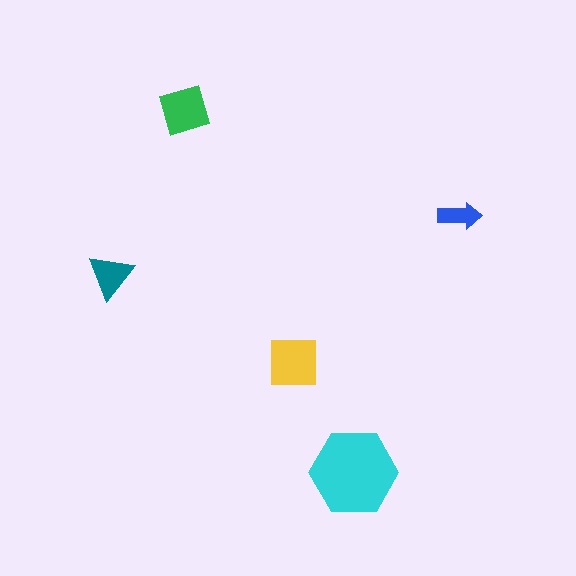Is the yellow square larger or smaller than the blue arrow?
Larger.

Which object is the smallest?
The blue arrow.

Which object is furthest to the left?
The teal triangle is leftmost.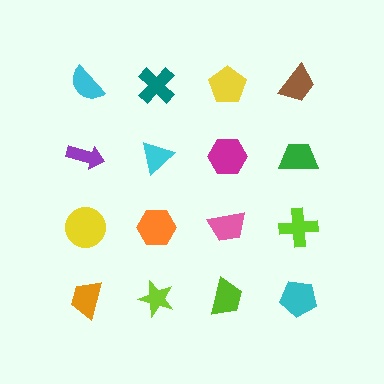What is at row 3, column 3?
A pink trapezoid.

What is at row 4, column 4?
A cyan pentagon.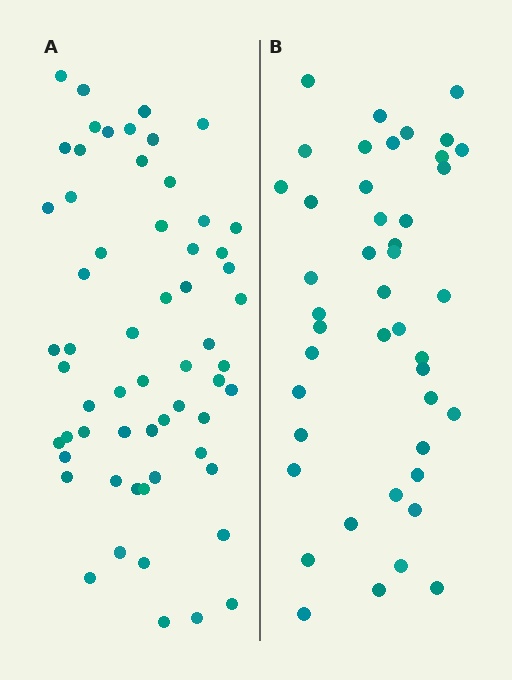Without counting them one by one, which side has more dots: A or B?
Region A (the left region) has more dots.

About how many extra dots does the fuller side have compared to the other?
Region A has approximately 15 more dots than region B.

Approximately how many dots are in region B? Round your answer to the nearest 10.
About 40 dots. (The exact count is 44, which rounds to 40.)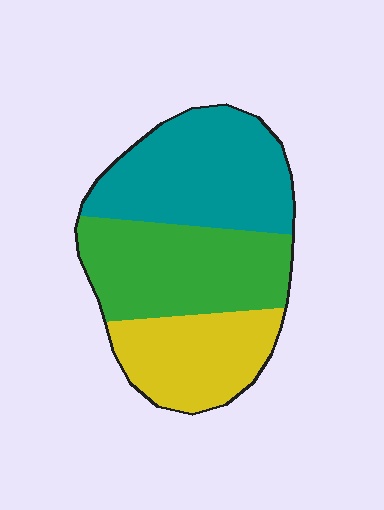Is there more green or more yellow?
Green.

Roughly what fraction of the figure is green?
Green covers about 35% of the figure.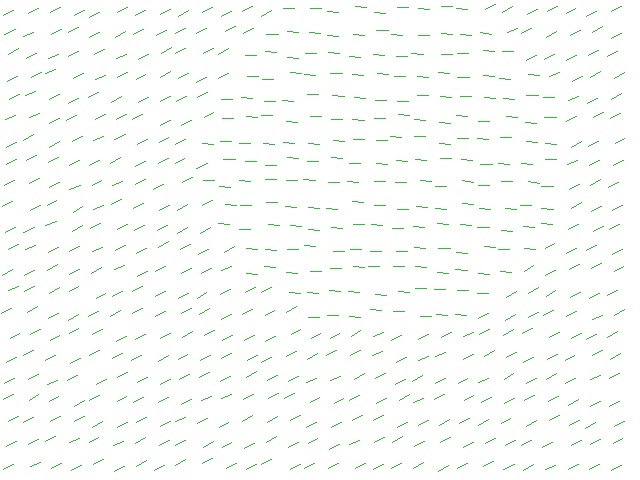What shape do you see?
I see a circle.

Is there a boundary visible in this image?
Yes, there is a texture boundary formed by a change in line orientation.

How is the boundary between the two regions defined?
The boundary is defined purely by a change in line orientation (approximately 30 degrees difference). All lines are the same color and thickness.